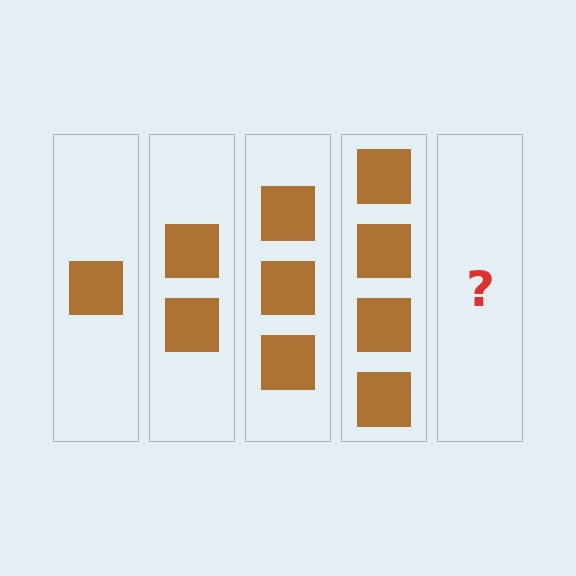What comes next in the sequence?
The next element should be 5 squares.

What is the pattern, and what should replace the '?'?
The pattern is that each step adds one more square. The '?' should be 5 squares.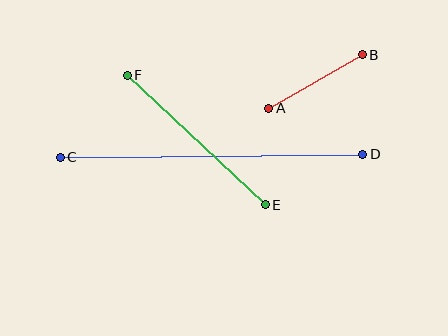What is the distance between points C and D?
The distance is approximately 302 pixels.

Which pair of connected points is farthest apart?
Points C and D are farthest apart.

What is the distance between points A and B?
The distance is approximately 108 pixels.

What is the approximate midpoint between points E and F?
The midpoint is at approximately (196, 140) pixels.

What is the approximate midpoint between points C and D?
The midpoint is at approximately (211, 156) pixels.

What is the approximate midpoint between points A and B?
The midpoint is at approximately (316, 82) pixels.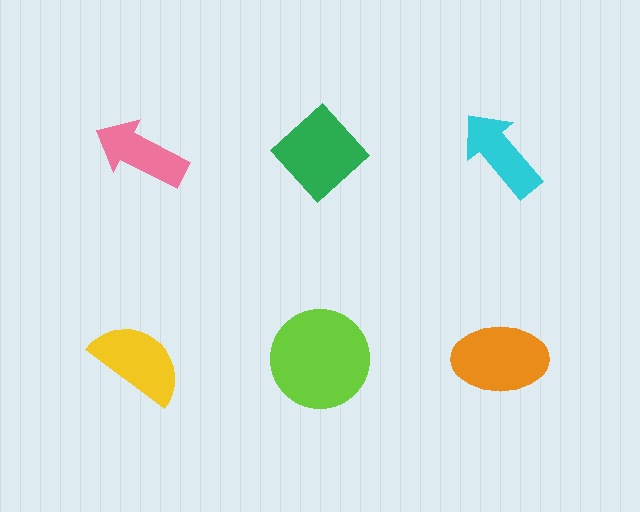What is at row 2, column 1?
A yellow semicircle.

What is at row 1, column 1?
A pink arrow.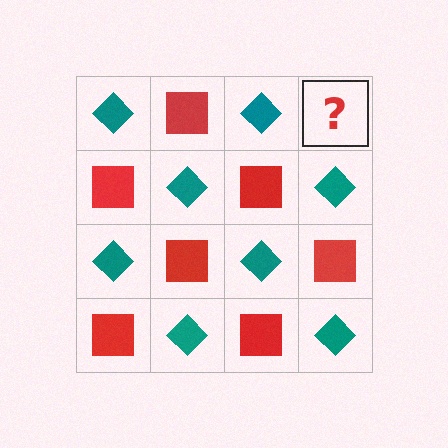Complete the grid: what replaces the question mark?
The question mark should be replaced with a red square.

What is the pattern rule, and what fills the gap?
The rule is that it alternates teal diamond and red square in a checkerboard pattern. The gap should be filled with a red square.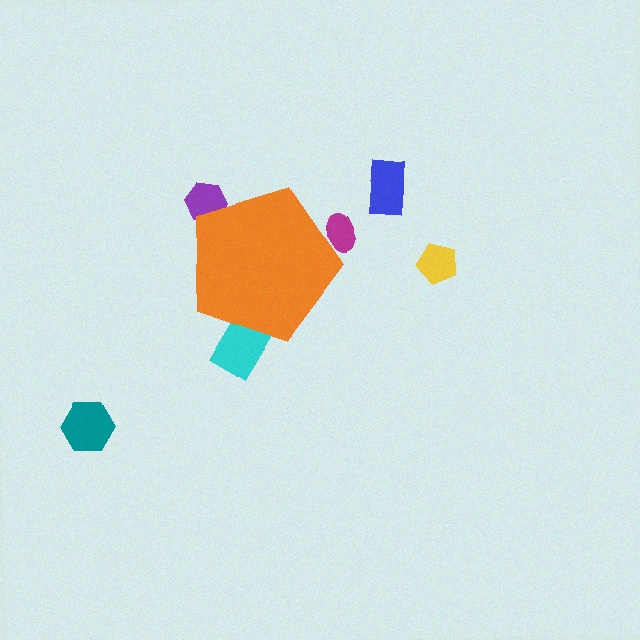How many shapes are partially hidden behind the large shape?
3 shapes are partially hidden.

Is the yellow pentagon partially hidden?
No, the yellow pentagon is fully visible.